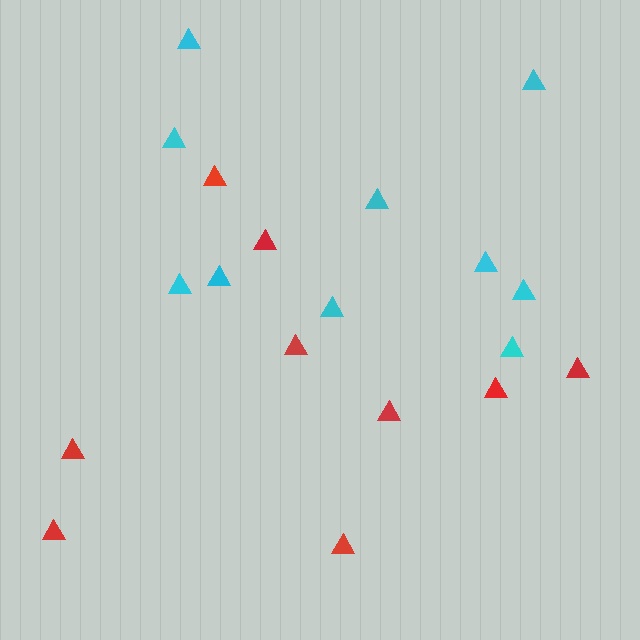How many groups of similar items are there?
There are 2 groups: one group of cyan triangles (10) and one group of red triangles (9).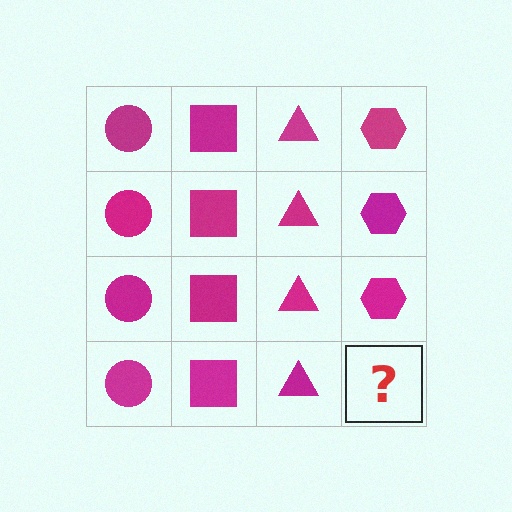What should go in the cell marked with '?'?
The missing cell should contain a magenta hexagon.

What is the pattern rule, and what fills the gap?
The rule is that each column has a consistent shape. The gap should be filled with a magenta hexagon.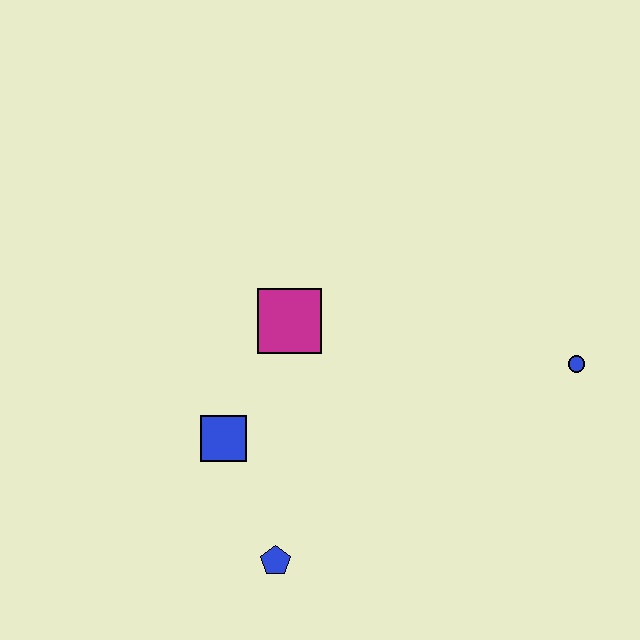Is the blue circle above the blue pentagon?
Yes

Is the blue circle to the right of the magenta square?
Yes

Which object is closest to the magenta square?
The blue square is closest to the magenta square.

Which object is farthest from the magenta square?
The blue circle is farthest from the magenta square.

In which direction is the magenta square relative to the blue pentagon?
The magenta square is above the blue pentagon.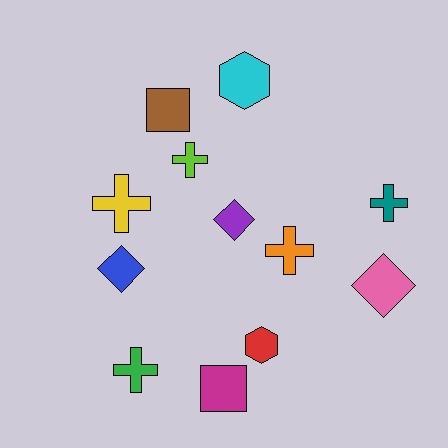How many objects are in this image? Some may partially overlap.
There are 12 objects.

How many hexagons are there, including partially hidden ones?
There are 2 hexagons.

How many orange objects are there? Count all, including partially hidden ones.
There is 1 orange object.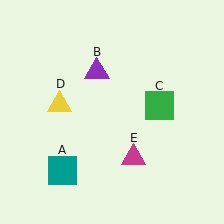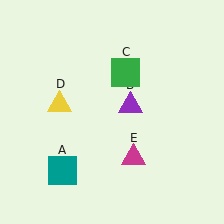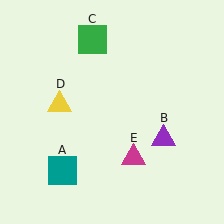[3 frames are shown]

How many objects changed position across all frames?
2 objects changed position: purple triangle (object B), green square (object C).